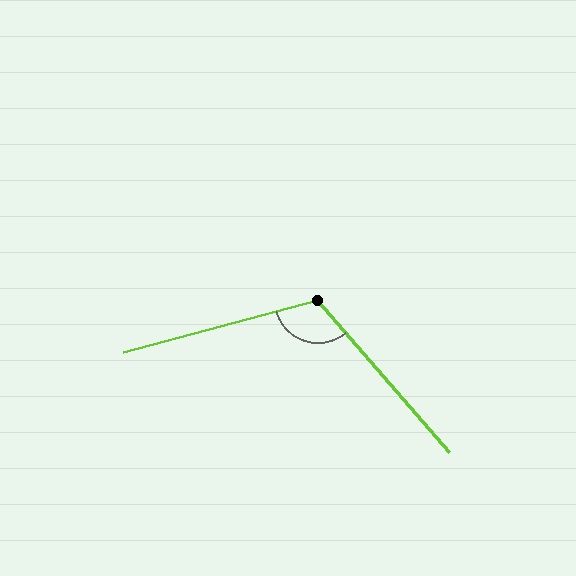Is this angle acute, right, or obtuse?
It is obtuse.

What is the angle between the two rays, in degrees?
Approximately 116 degrees.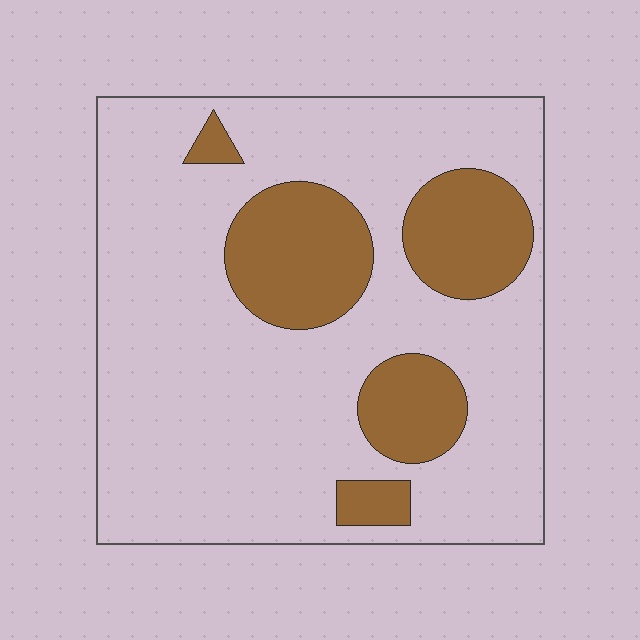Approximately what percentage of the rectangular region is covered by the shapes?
Approximately 25%.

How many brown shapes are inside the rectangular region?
5.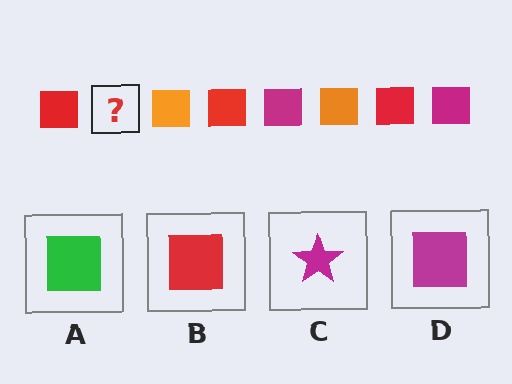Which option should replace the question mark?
Option D.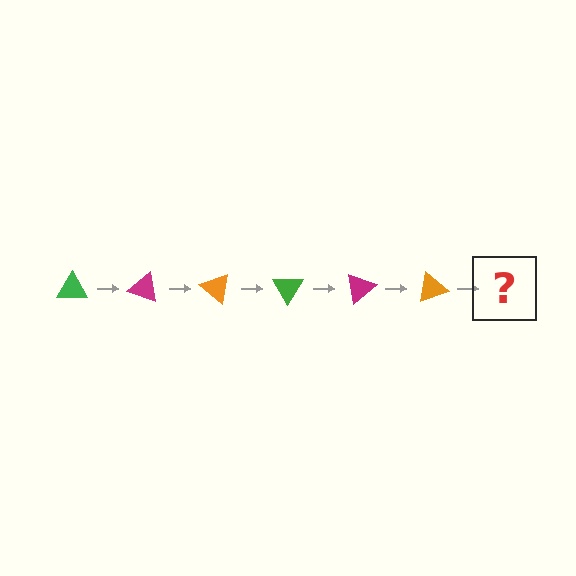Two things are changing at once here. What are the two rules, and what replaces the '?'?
The two rules are that it rotates 20 degrees each step and the color cycles through green, magenta, and orange. The '?' should be a green triangle, rotated 120 degrees from the start.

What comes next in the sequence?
The next element should be a green triangle, rotated 120 degrees from the start.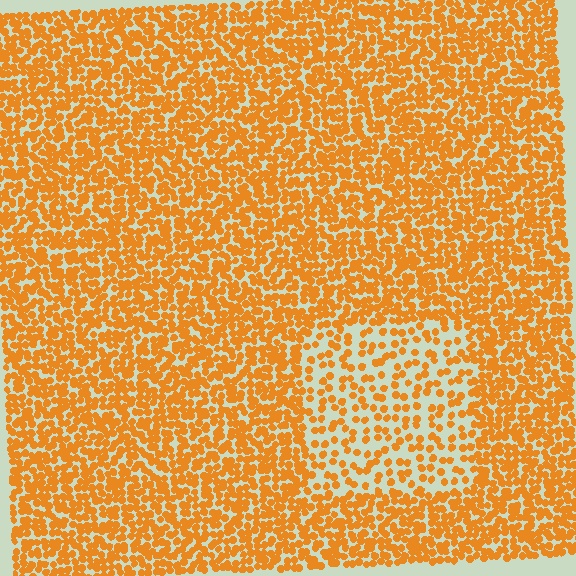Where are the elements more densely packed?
The elements are more densely packed outside the rectangle boundary.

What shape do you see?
I see a rectangle.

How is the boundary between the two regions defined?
The boundary is defined by a change in element density (approximately 2.1x ratio). All elements are the same color, size, and shape.